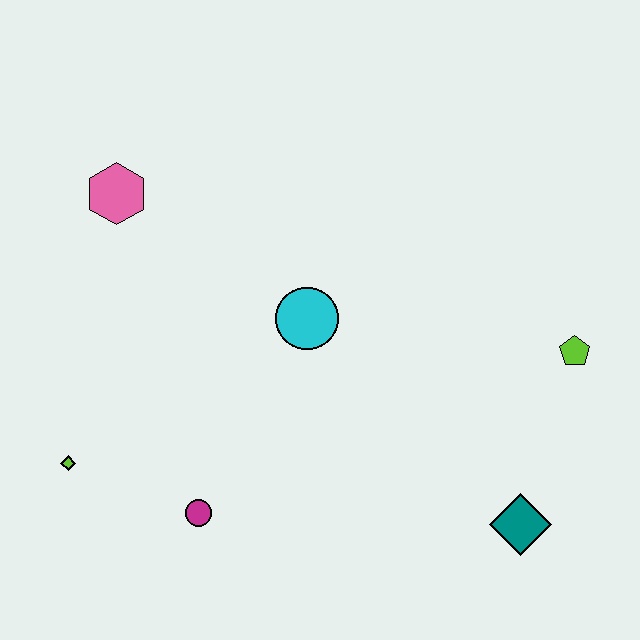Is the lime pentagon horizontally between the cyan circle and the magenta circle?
No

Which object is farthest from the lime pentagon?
The lime diamond is farthest from the lime pentagon.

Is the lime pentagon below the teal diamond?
No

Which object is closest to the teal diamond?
The lime pentagon is closest to the teal diamond.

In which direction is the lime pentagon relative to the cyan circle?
The lime pentagon is to the right of the cyan circle.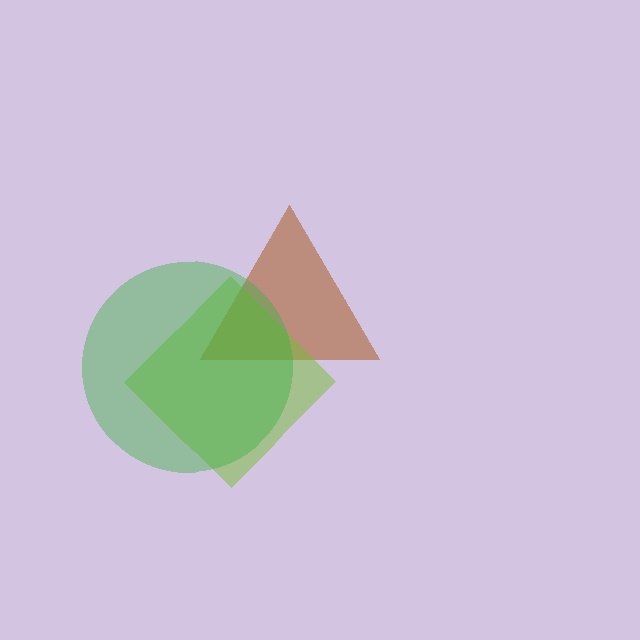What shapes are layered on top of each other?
The layered shapes are: a brown triangle, a lime diamond, a green circle.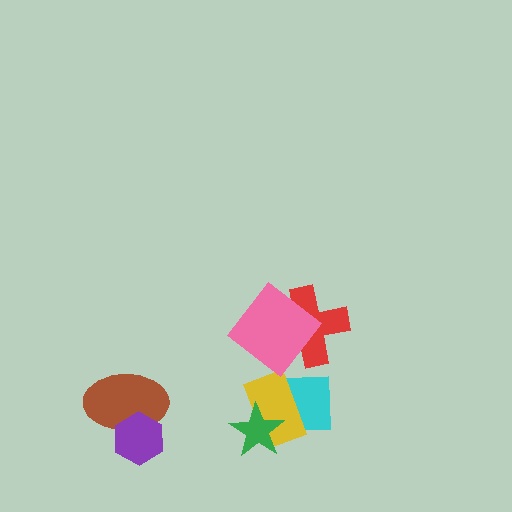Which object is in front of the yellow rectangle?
The green star is in front of the yellow rectangle.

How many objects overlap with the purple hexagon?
1 object overlaps with the purple hexagon.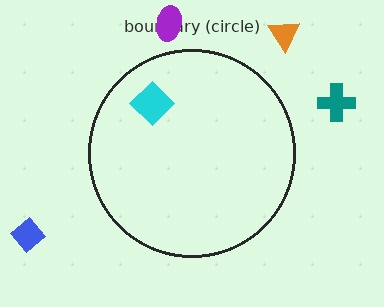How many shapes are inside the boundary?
1 inside, 4 outside.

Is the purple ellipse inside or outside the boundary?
Outside.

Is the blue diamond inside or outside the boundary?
Outside.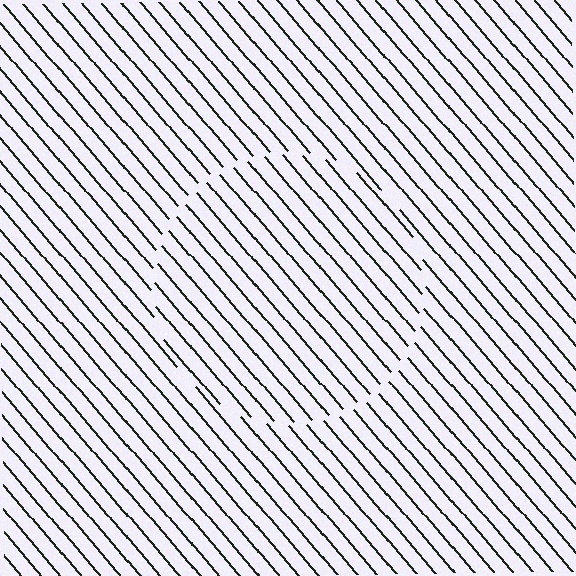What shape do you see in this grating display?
An illusory circle. The interior of the shape contains the same grating, shifted by half a period — the contour is defined by the phase discontinuity where line-ends from the inner and outer gratings abut.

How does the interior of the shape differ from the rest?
The interior of the shape contains the same grating, shifted by half a period — the contour is defined by the phase discontinuity where line-ends from the inner and outer gratings abut.